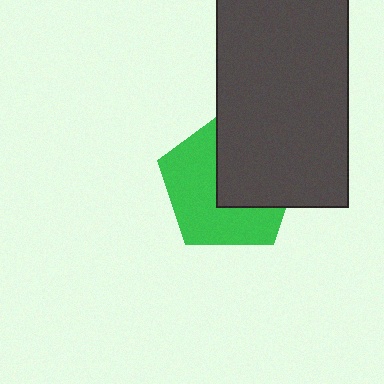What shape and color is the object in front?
The object in front is a dark gray rectangle.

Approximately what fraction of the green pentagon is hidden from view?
Roughly 46% of the green pentagon is hidden behind the dark gray rectangle.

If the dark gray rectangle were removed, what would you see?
You would see the complete green pentagon.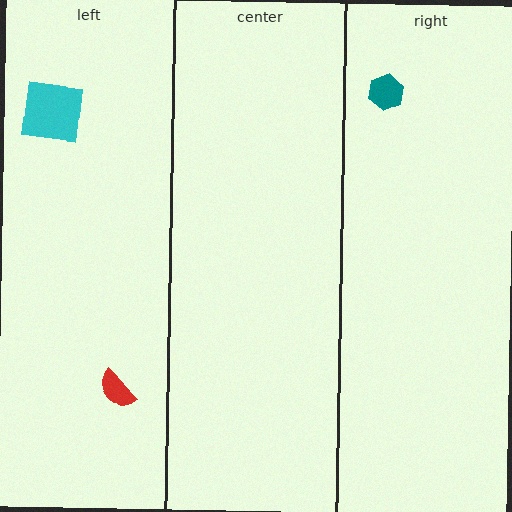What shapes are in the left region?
The cyan square, the red semicircle.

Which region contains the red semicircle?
The left region.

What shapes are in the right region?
The teal hexagon.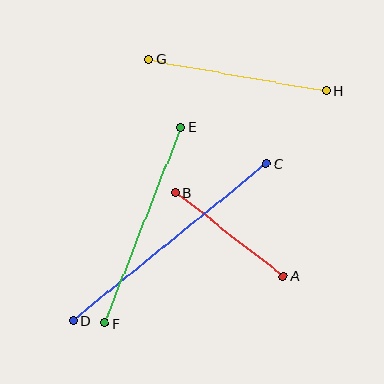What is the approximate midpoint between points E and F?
The midpoint is at approximately (143, 225) pixels.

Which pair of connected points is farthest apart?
Points C and D are farthest apart.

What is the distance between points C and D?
The distance is approximately 249 pixels.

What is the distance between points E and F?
The distance is approximately 210 pixels.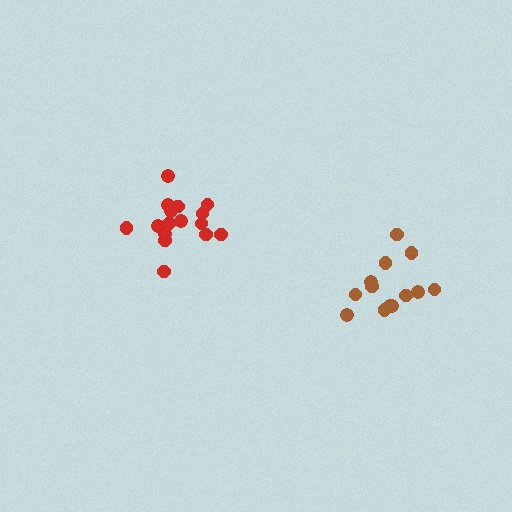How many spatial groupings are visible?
There are 2 spatial groupings.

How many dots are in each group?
Group 1: 17 dots, Group 2: 13 dots (30 total).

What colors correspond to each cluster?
The clusters are colored: red, brown.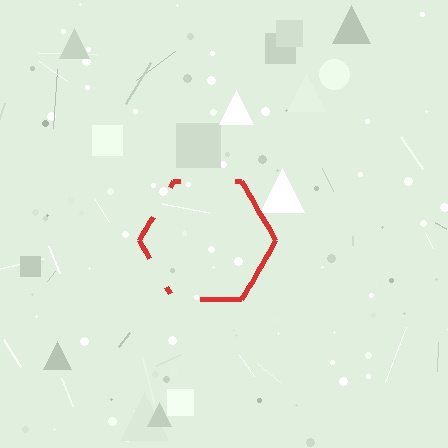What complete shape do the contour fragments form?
The contour fragments form a hexagon.